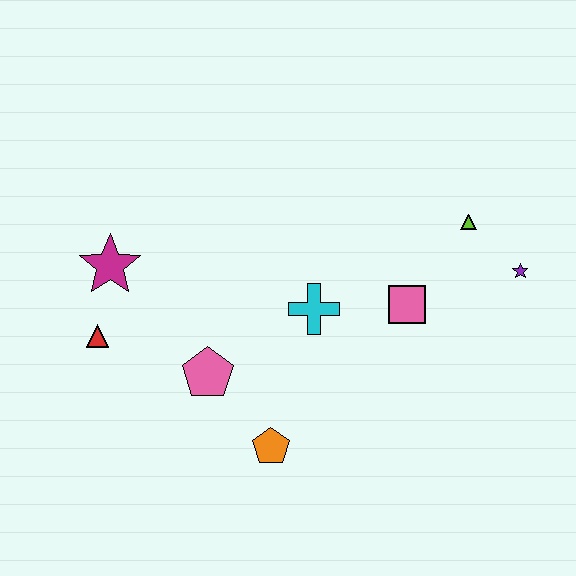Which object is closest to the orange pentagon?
The pink pentagon is closest to the orange pentagon.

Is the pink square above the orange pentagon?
Yes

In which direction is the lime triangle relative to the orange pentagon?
The lime triangle is above the orange pentagon.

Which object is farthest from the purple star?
The red triangle is farthest from the purple star.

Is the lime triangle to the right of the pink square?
Yes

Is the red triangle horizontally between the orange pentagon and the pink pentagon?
No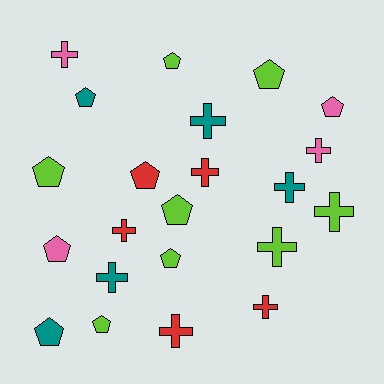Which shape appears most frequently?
Pentagon, with 11 objects.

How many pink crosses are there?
There are 2 pink crosses.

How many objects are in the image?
There are 22 objects.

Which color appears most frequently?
Lime, with 8 objects.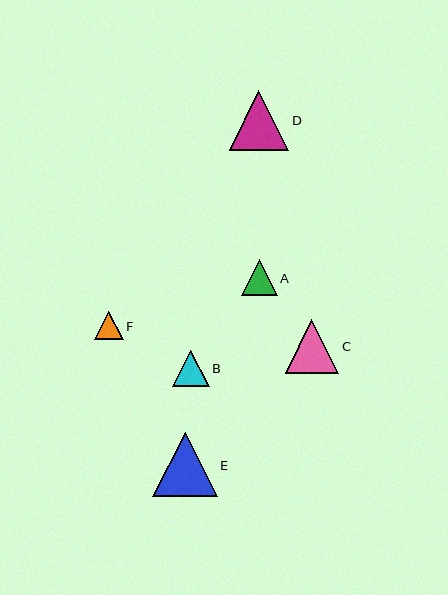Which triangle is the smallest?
Triangle F is the smallest with a size of approximately 28 pixels.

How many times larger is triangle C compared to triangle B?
Triangle C is approximately 1.5 times the size of triangle B.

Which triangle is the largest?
Triangle E is the largest with a size of approximately 64 pixels.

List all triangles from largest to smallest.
From largest to smallest: E, D, C, B, A, F.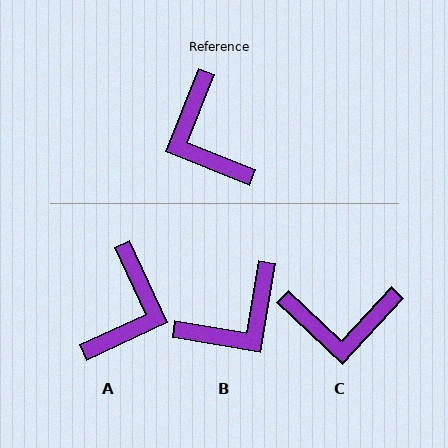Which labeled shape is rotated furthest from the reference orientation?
A, about 137 degrees away.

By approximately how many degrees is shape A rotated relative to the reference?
Approximately 137 degrees counter-clockwise.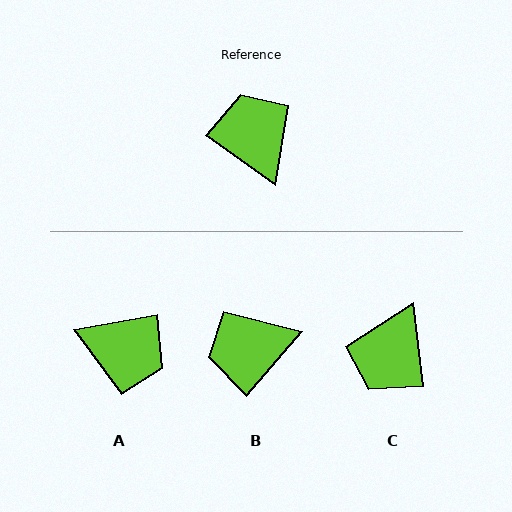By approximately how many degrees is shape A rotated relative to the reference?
Approximately 135 degrees clockwise.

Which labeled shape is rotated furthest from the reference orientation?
A, about 135 degrees away.